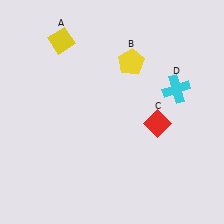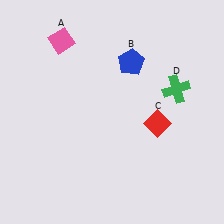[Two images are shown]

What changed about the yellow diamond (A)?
In Image 1, A is yellow. In Image 2, it changed to pink.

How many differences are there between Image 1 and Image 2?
There are 3 differences between the two images.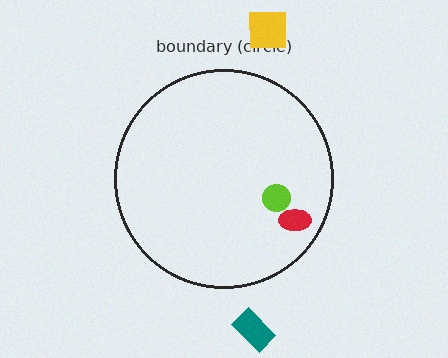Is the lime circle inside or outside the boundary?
Inside.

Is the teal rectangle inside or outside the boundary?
Outside.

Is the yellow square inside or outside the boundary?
Outside.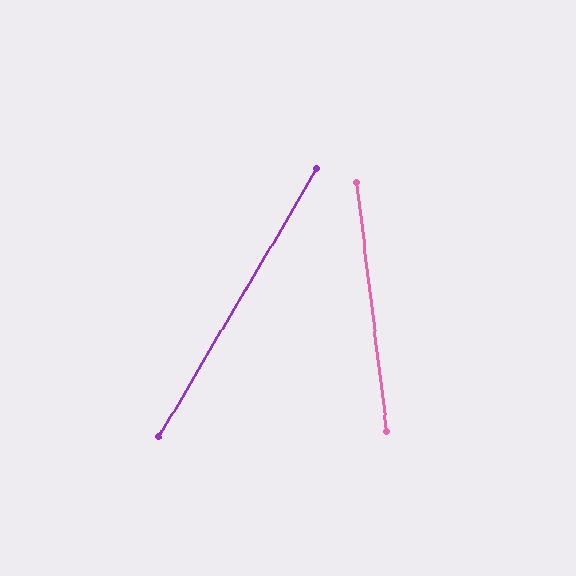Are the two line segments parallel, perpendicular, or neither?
Neither parallel nor perpendicular — they differ by about 37°.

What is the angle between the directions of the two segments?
Approximately 37 degrees.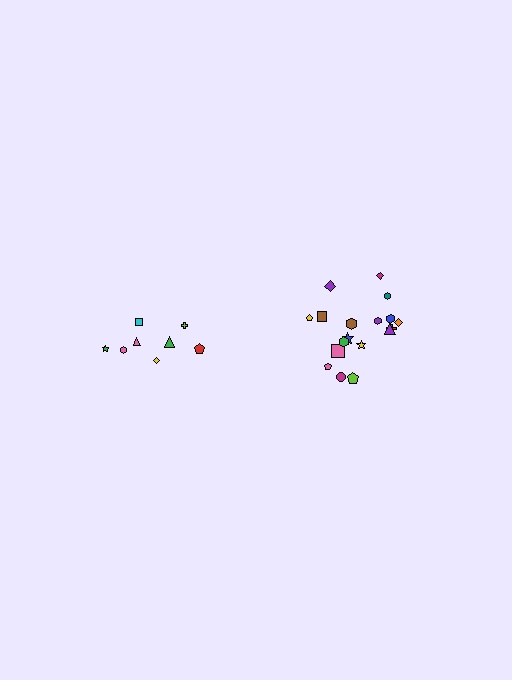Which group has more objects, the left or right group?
The right group.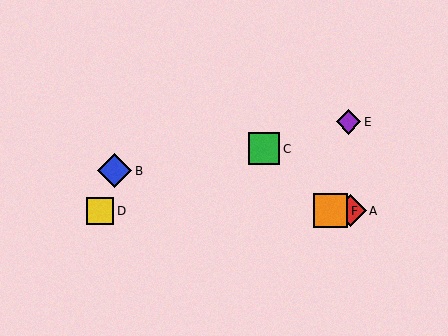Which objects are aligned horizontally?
Objects A, D, F are aligned horizontally.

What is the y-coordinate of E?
Object E is at y≈122.